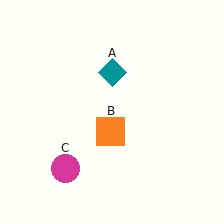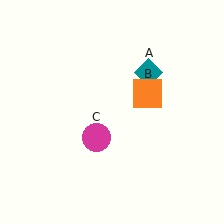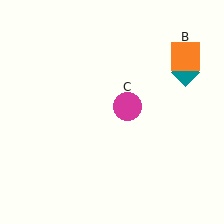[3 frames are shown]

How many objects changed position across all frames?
3 objects changed position: teal diamond (object A), orange square (object B), magenta circle (object C).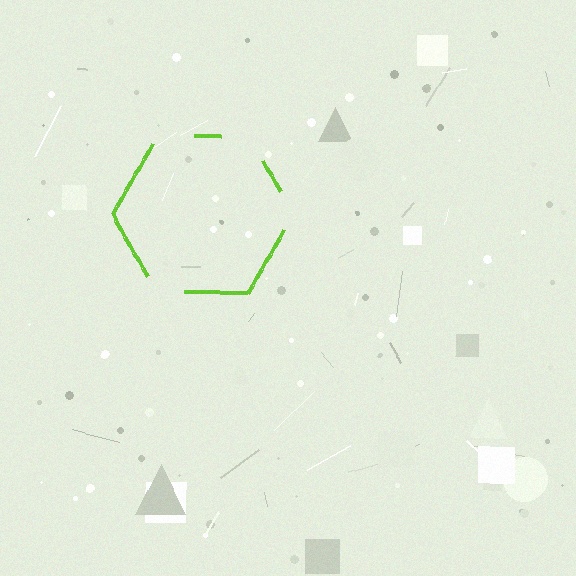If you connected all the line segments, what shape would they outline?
They would outline a hexagon.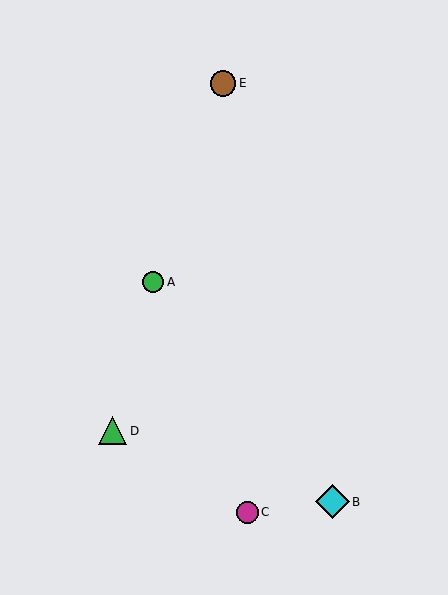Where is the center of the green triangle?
The center of the green triangle is at (113, 431).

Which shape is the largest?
The cyan diamond (labeled B) is the largest.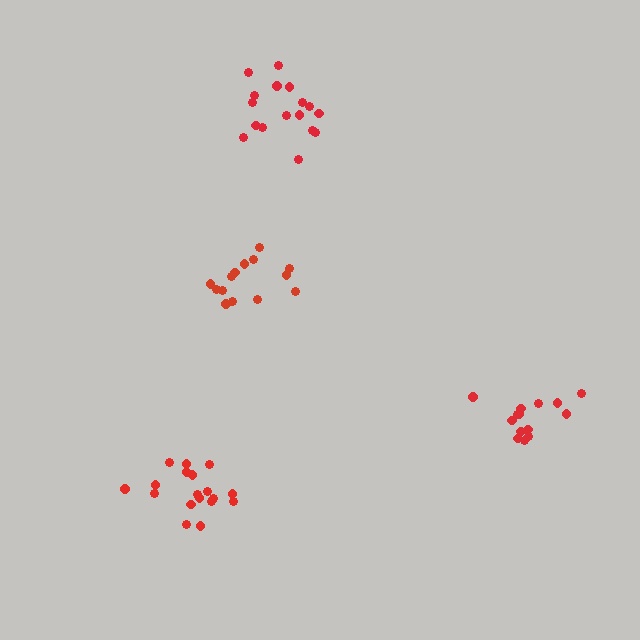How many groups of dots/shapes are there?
There are 4 groups.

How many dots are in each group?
Group 1: 17 dots, Group 2: 14 dots, Group 3: 14 dots, Group 4: 18 dots (63 total).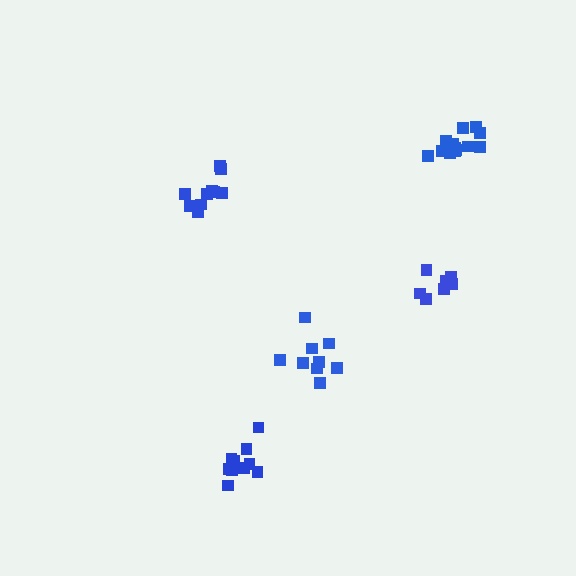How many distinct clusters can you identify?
There are 5 distinct clusters.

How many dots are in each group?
Group 1: 9 dots, Group 2: 9 dots, Group 3: 10 dots, Group 4: 10 dots, Group 5: 13 dots (51 total).